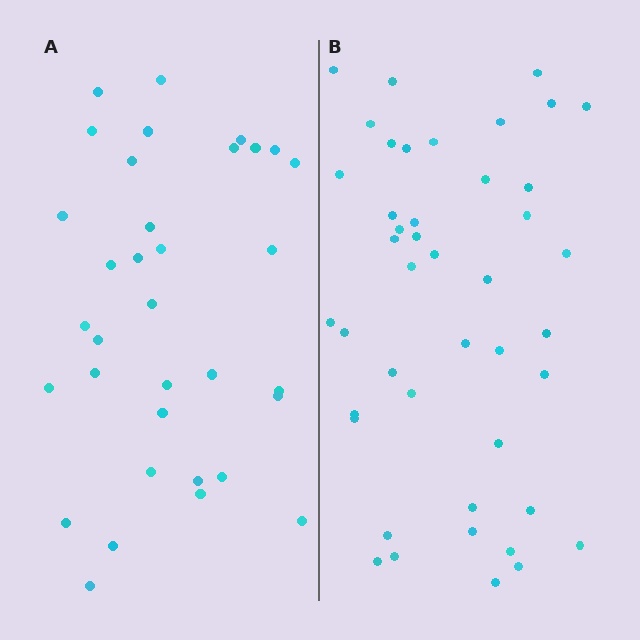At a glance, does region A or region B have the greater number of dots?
Region B (the right region) has more dots.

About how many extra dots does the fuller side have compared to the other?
Region B has roughly 10 or so more dots than region A.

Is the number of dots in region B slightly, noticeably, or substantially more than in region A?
Region B has noticeably more, but not dramatically so. The ratio is roughly 1.3 to 1.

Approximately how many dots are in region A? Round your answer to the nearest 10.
About 30 dots. (The exact count is 34, which rounds to 30.)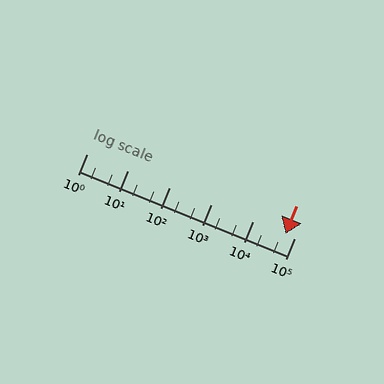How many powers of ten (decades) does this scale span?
The scale spans 5 decades, from 1 to 100000.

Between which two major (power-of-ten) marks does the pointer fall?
The pointer is between 10000 and 100000.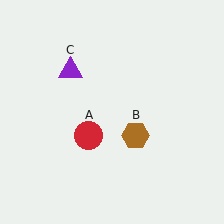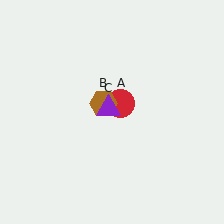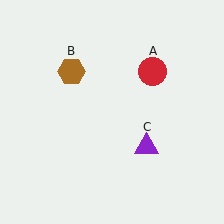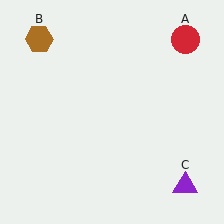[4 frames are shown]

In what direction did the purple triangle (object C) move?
The purple triangle (object C) moved down and to the right.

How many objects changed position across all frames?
3 objects changed position: red circle (object A), brown hexagon (object B), purple triangle (object C).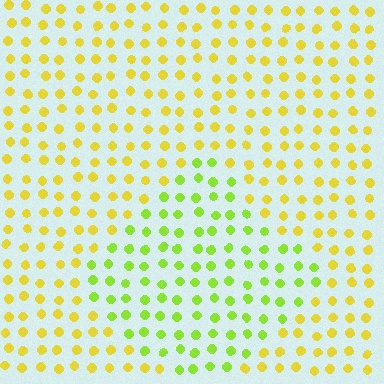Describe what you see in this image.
The image is filled with small yellow elements in a uniform arrangement. A diamond-shaped region is visible where the elements are tinted to a slightly different hue, forming a subtle color boundary.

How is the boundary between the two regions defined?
The boundary is defined purely by a slight shift in hue (about 36 degrees). Spacing, size, and orientation are identical on both sides.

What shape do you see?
I see a diamond.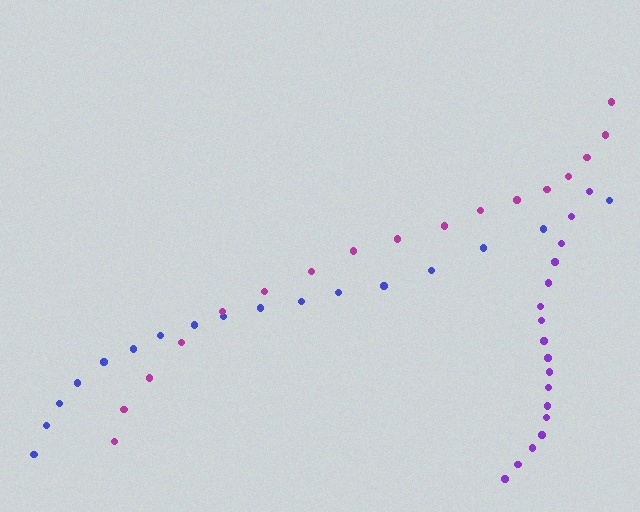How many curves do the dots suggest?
There are 3 distinct paths.